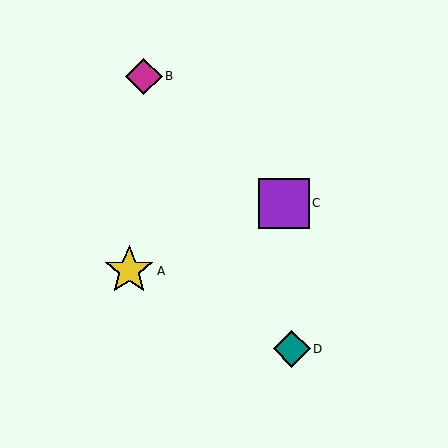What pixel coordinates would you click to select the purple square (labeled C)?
Click at (284, 203) to select the purple square C.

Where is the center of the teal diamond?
The center of the teal diamond is at (292, 349).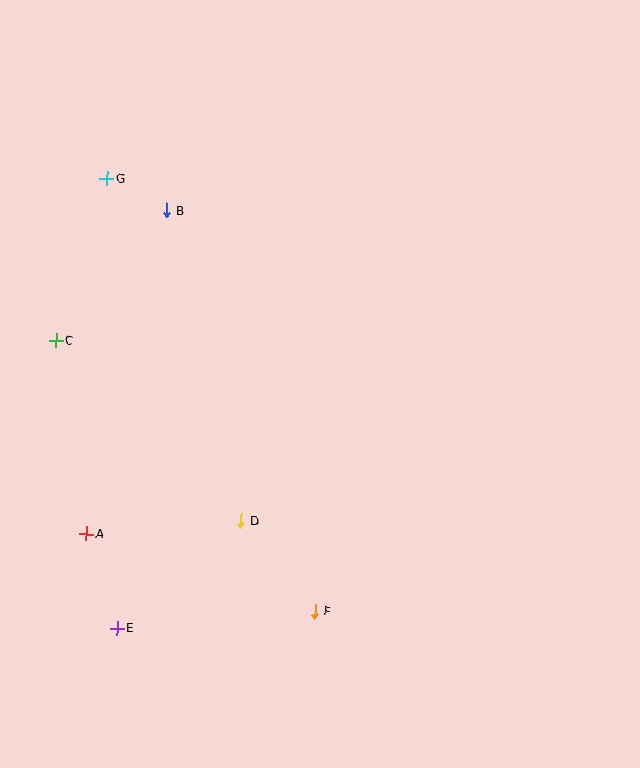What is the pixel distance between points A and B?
The distance between A and B is 334 pixels.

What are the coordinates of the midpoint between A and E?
The midpoint between A and E is at (101, 581).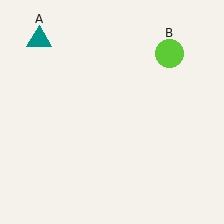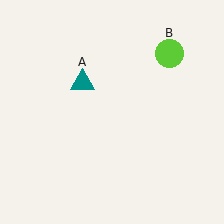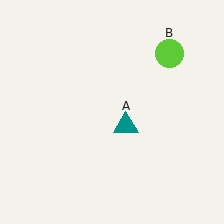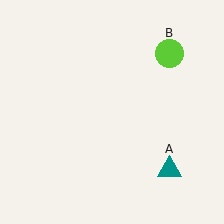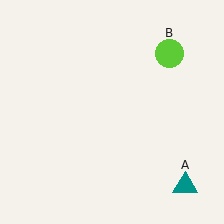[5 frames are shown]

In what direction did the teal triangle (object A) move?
The teal triangle (object A) moved down and to the right.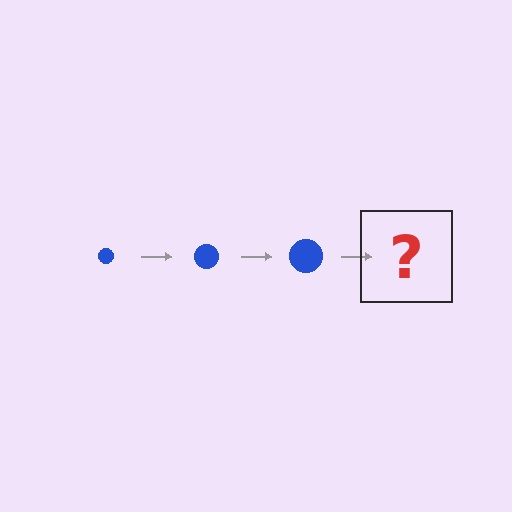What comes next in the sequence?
The next element should be a blue circle, larger than the previous one.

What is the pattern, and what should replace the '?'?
The pattern is that the circle gets progressively larger each step. The '?' should be a blue circle, larger than the previous one.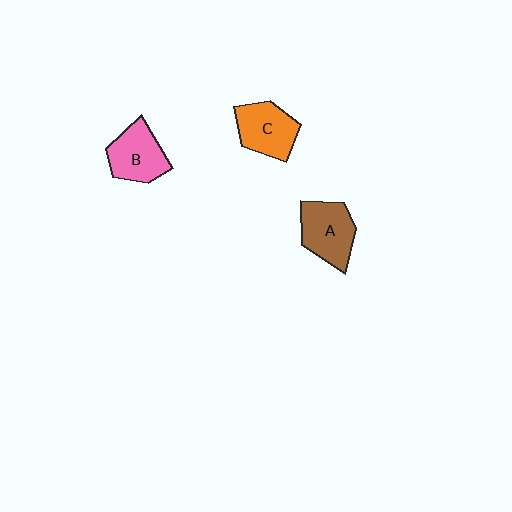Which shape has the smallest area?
Shape C (orange).